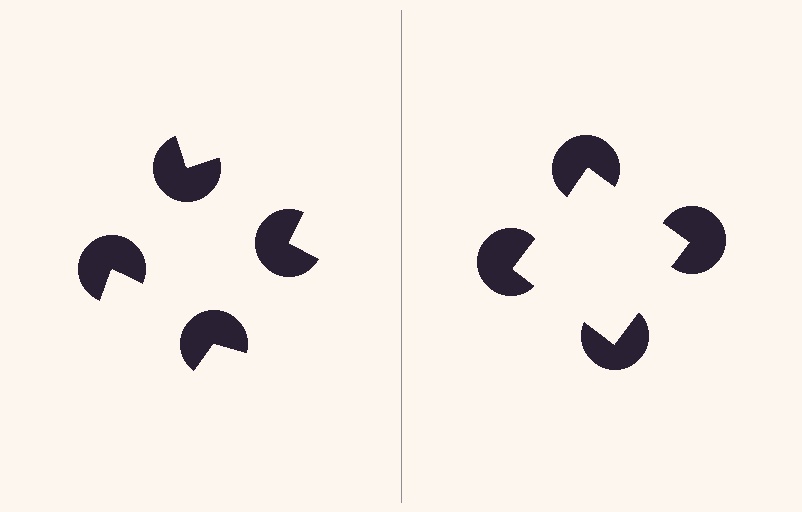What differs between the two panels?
The pac-man discs are positioned identically on both sides; only the wedge orientations differ. On the right they align to a square; on the left they are misaligned.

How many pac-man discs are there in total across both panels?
8 — 4 on each side.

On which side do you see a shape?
An illusory square appears on the right side. On the left side the wedge cuts are rotated, so no coherent shape forms.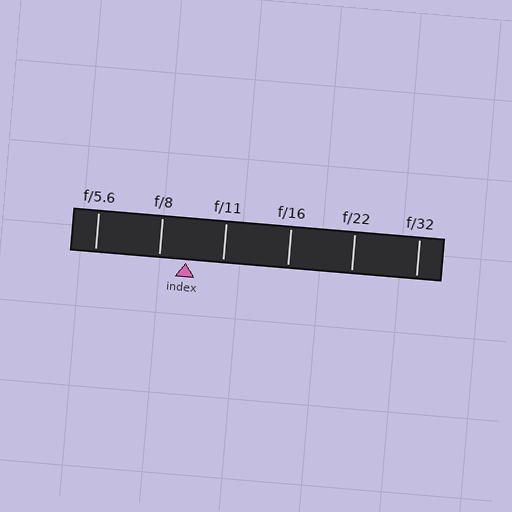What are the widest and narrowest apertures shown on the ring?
The widest aperture shown is f/5.6 and the narrowest is f/32.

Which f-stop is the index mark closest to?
The index mark is closest to f/8.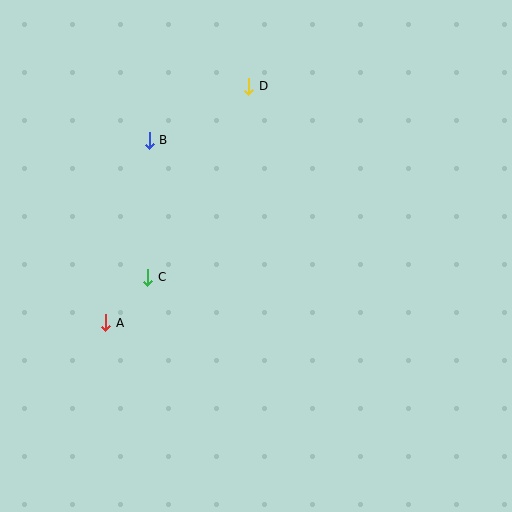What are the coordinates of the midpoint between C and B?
The midpoint between C and B is at (148, 209).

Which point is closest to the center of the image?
Point C at (148, 277) is closest to the center.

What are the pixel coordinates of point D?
Point D is at (249, 86).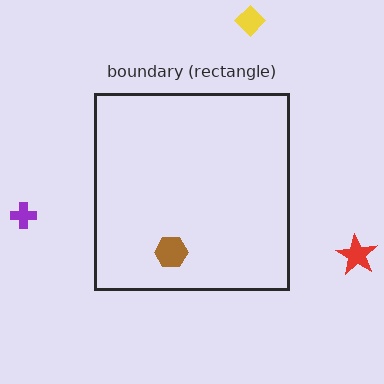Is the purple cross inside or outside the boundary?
Outside.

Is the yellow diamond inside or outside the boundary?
Outside.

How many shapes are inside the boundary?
1 inside, 3 outside.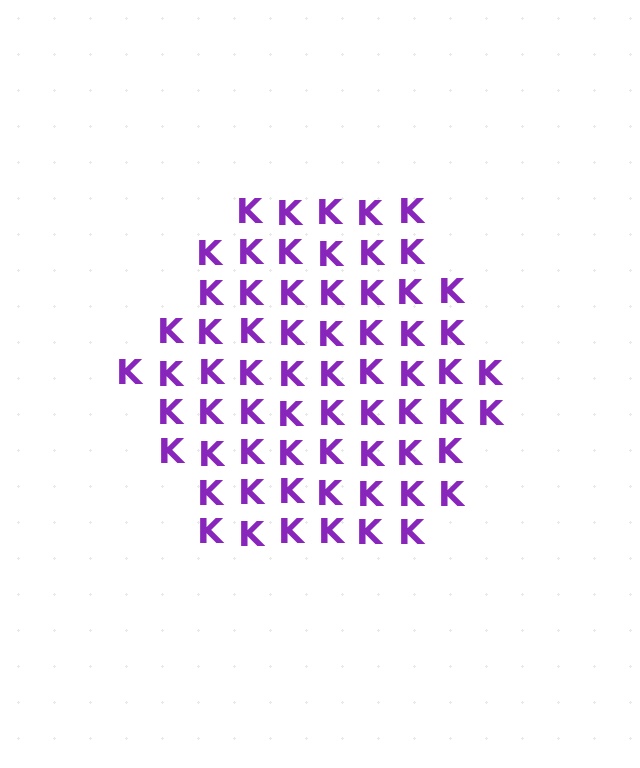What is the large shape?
The large shape is a hexagon.